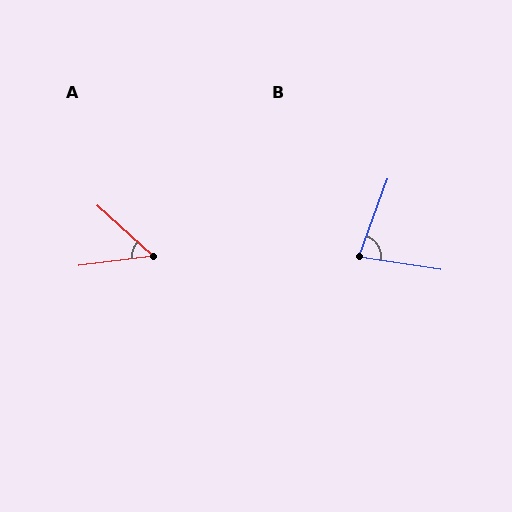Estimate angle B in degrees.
Approximately 78 degrees.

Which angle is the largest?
B, at approximately 78 degrees.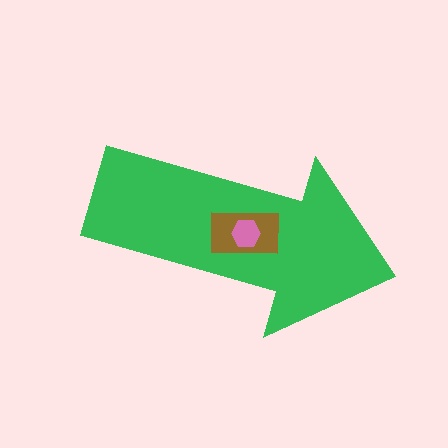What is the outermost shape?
The green arrow.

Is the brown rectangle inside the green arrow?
Yes.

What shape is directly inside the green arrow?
The brown rectangle.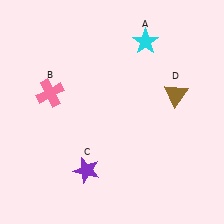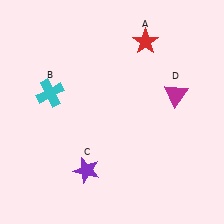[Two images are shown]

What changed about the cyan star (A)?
In Image 1, A is cyan. In Image 2, it changed to red.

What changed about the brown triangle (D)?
In Image 1, D is brown. In Image 2, it changed to magenta.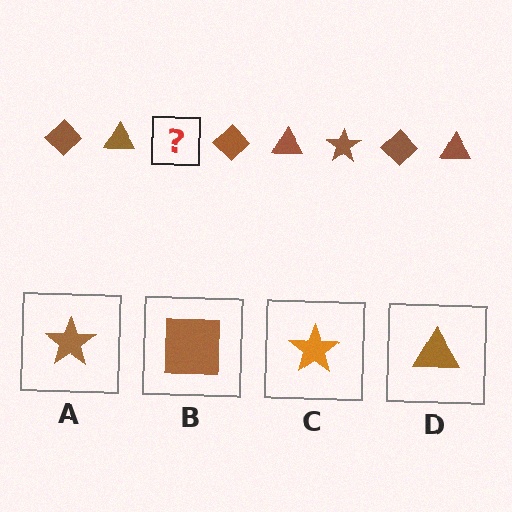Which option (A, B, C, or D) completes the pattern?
A.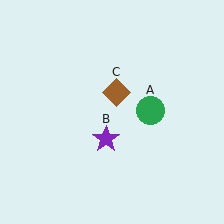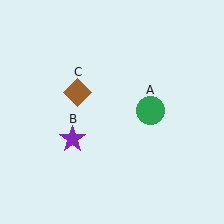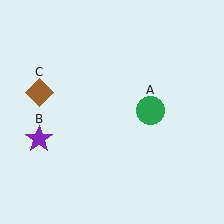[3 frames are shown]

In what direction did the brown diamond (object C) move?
The brown diamond (object C) moved left.